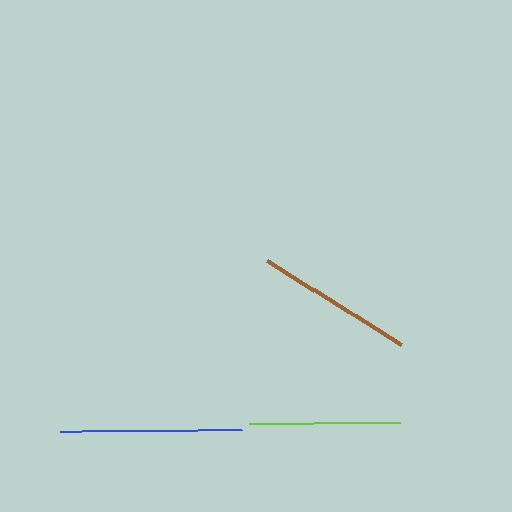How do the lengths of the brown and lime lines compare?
The brown and lime lines are approximately the same length.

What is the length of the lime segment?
The lime segment is approximately 152 pixels long.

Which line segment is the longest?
The blue line is the longest at approximately 182 pixels.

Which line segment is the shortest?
The lime line is the shortest at approximately 152 pixels.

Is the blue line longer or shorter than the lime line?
The blue line is longer than the lime line.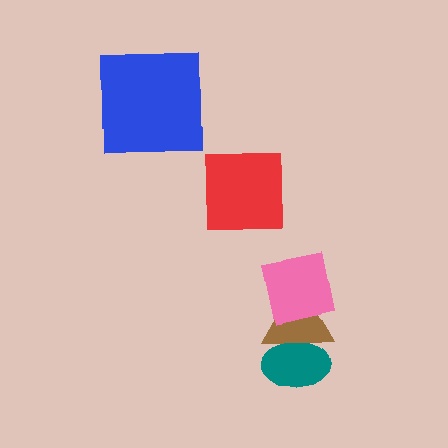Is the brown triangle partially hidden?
Yes, it is partially covered by another shape.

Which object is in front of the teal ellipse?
The brown triangle is in front of the teal ellipse.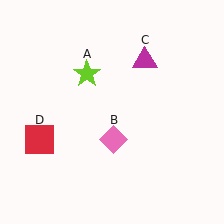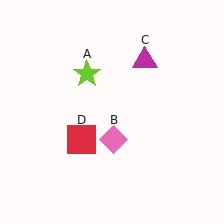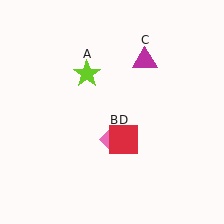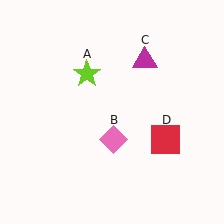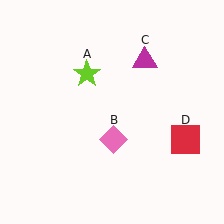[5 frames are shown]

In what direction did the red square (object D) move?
The red square (object D) moved right.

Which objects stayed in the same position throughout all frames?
Lime star (object A) and pink diamond (object B) and magenta triangle (object C) remained stationary.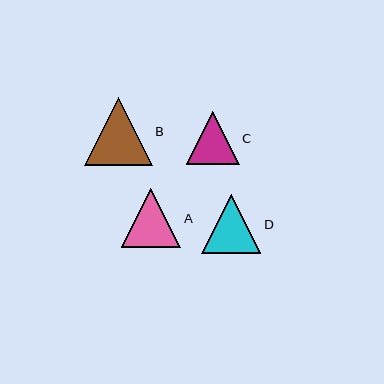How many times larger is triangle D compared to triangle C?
Triangle D is approximately 1.1 times the size of triangle C.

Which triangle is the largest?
Triangle B is the largest with a size of approximately 68 pixels.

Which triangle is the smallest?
Triangle C is the smallest with a size of approximately 53 pixels.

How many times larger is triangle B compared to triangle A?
Triangle B is approximately 1.1 times the size of triangle A.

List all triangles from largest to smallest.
From largest to smallest: B, A, D, C.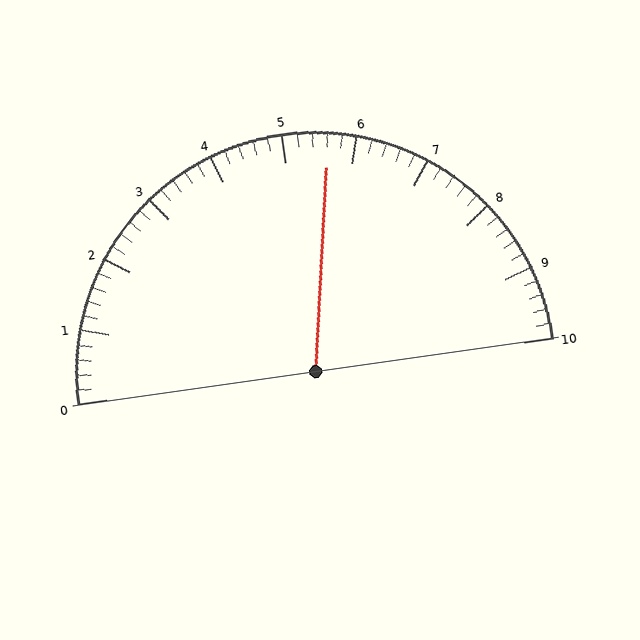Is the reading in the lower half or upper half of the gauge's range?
The reading is in the upper half of the range (0 to 10).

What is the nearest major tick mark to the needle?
The nearest major tick mark is 6.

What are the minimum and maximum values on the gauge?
The gauge ranges from 0 to 10.